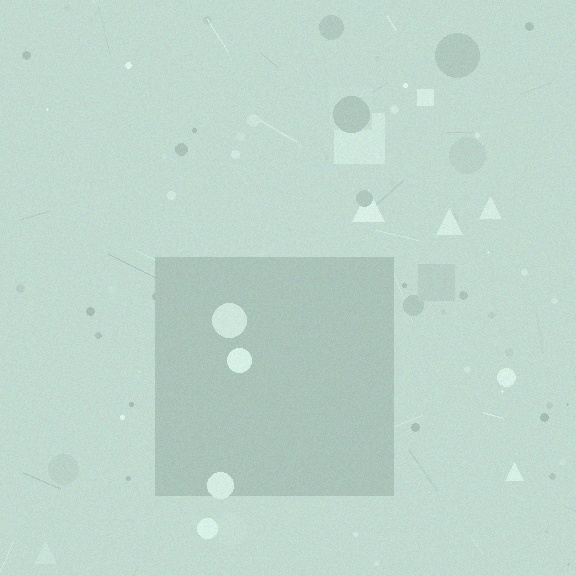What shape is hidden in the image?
A square is hidden in the image.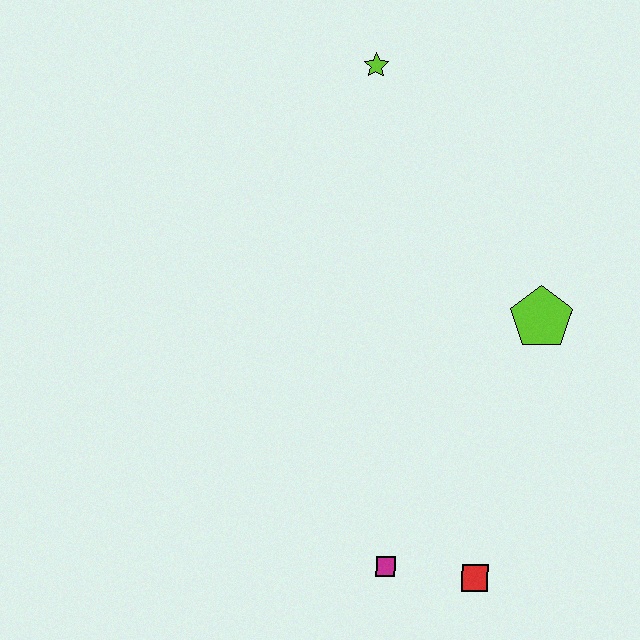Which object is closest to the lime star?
The lime pentagon is closest to the lime star.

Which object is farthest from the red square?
The lime star is farthest from the red square.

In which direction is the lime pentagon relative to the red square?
The lime pentagon is above the red square.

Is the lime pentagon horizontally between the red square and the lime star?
No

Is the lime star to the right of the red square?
No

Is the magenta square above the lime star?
No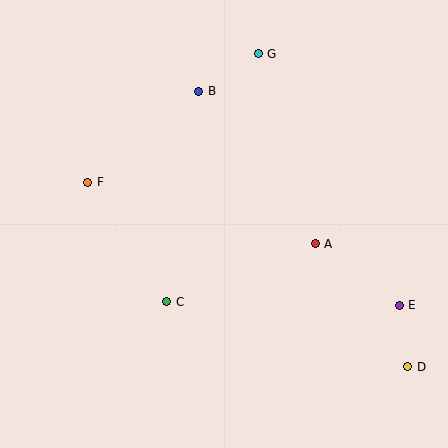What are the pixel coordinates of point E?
Point E is at (399, 305).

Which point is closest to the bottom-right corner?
Point D is closest to the bottom-right corner.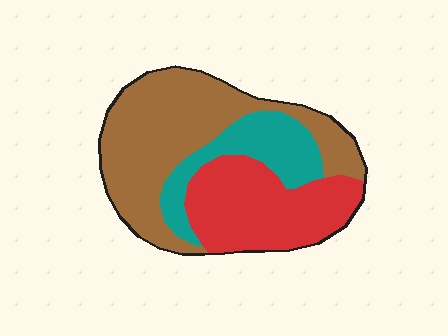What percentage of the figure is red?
Red covers roughly 35% of the figure.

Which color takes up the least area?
Teal, at roughly 20%.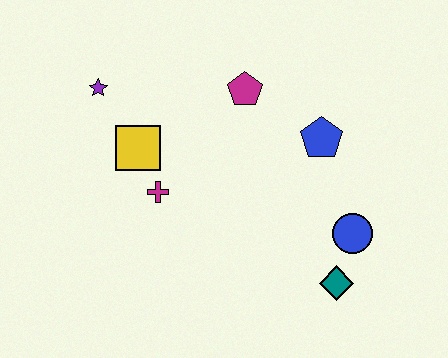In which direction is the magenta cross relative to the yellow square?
The magenta cross is below the yellow square.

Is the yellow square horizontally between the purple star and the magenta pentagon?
Yes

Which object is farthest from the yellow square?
The teal diamond is farthest from the yellow square.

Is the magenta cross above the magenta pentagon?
No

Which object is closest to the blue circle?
The teal diamond is closest to the blue circle.